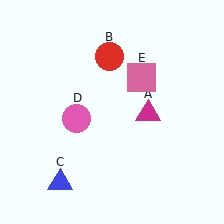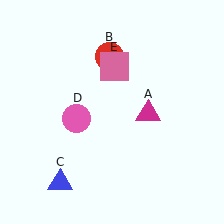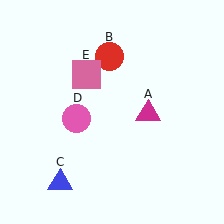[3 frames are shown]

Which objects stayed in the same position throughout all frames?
Magenta triangle (object A) and red circle (object B) and blue triangle (object C) and pink circle (object D) remained stationary.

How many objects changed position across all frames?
1 object changed position: pink square (object E).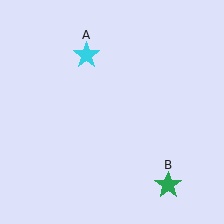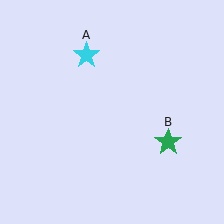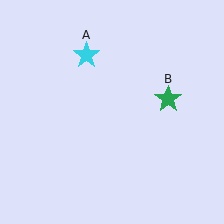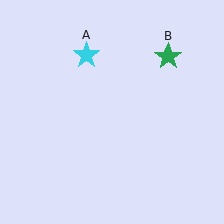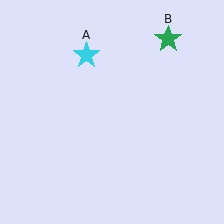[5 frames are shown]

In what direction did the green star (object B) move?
The green star (object B) moved up.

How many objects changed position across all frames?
1 object changed position: green star (object B).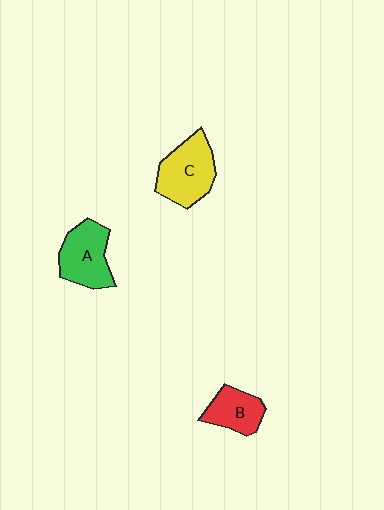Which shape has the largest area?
Shape C (yellow).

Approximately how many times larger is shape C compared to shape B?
Approximately 1.5 times.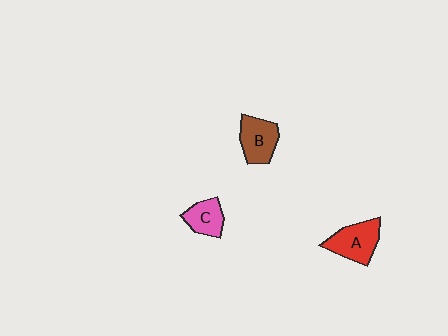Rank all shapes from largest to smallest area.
From largest to smallest: A (red), B (brown), C (pink).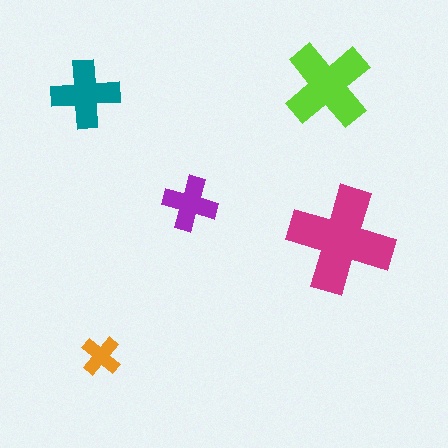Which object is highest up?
The lime cross is topmost.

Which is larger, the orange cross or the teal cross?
The teal one.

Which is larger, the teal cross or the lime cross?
The lime one.